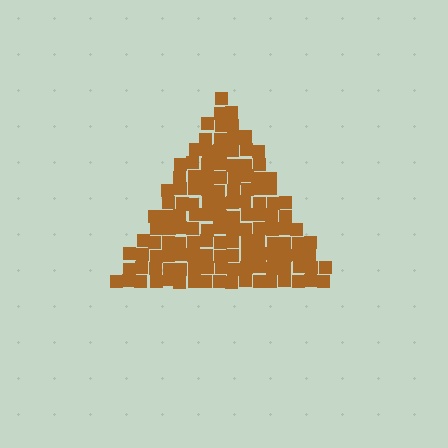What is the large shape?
The large shape is a triangle.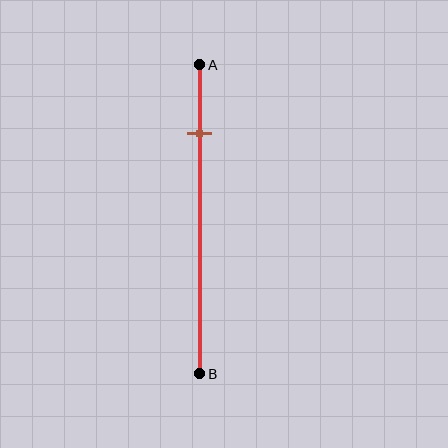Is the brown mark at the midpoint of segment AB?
No, the mark is at about 20% from A, not at the 50% midpoint.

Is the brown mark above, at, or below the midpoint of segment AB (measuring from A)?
The brown mark is above the midpoint of segment AB.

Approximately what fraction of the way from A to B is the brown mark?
The brown mark is approximately 20% of the way from A to B.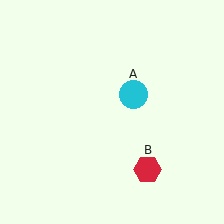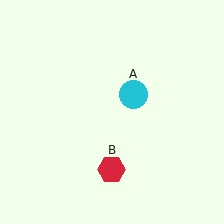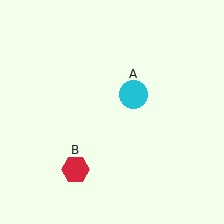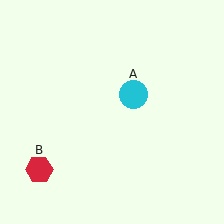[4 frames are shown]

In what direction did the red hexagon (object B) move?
The red hexagon (object B) moved left.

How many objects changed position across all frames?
1 object changed position: red hexagon (object B).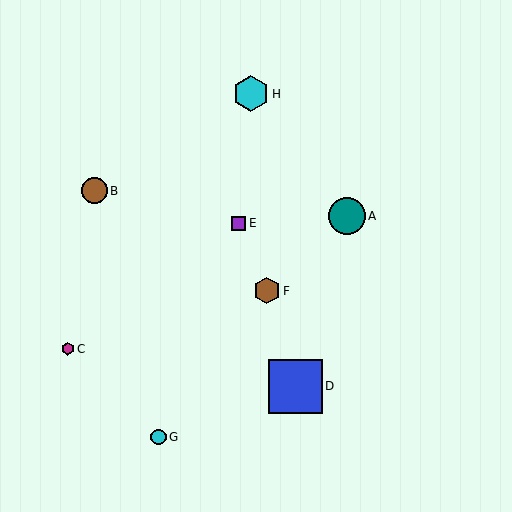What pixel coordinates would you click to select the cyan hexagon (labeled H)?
Click at (251, 94) to select the cyan hexagon H.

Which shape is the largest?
The blue square (labeled D) is the largest.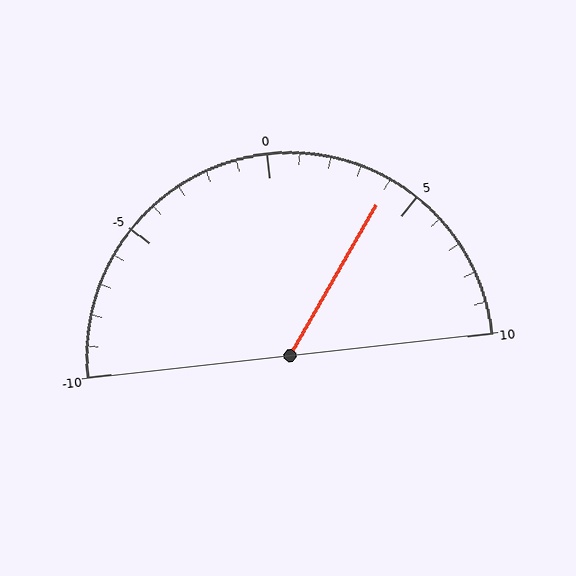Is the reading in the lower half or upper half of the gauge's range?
The reading is in the upper half of the range (-10 to 10).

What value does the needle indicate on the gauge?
The needle indicates approximately 4.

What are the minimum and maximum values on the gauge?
The gauge ranges from -10 to 10.